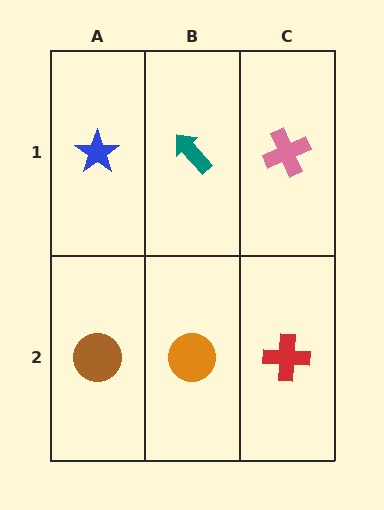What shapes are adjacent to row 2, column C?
A pink cross (row 1, column C), an orange circle (row 2, column B).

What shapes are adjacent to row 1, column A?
A brown circle (row 2, column A), a teal arrow (row 1, column B).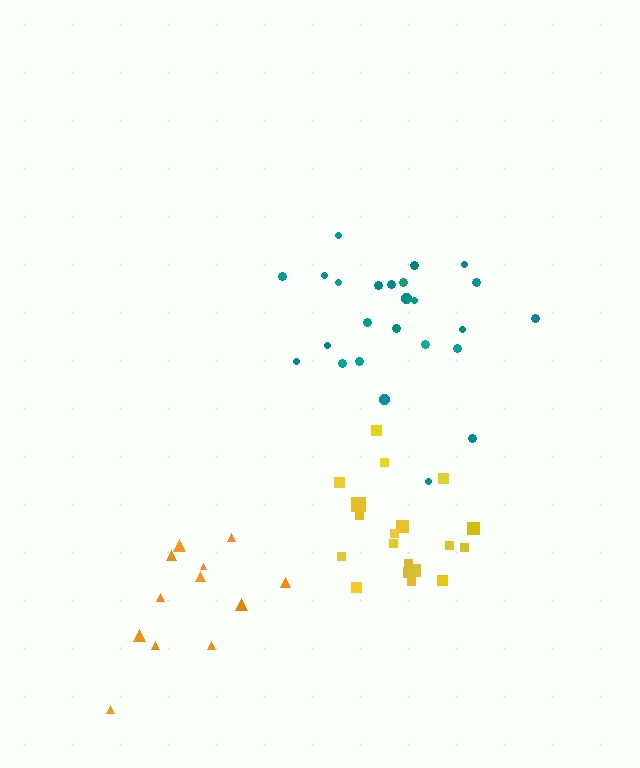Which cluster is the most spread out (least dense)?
Orange.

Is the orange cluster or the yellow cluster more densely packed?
Yellow.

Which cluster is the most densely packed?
Yellow.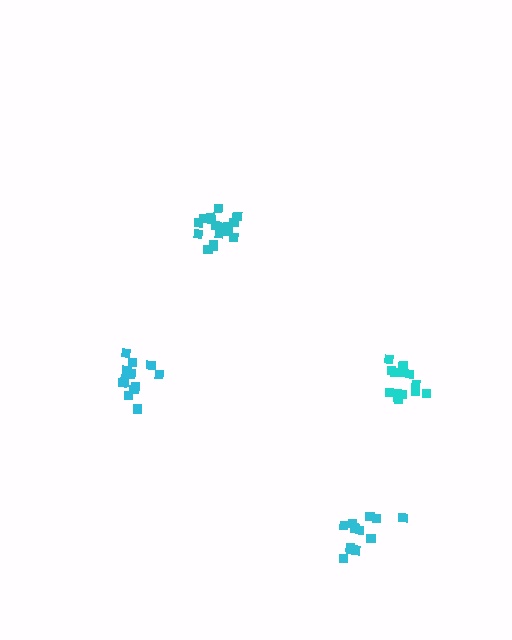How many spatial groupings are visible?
There are 4 spatial groupings.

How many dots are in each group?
Group 1: 13 dots, Group 2: 15 dots, Group 3: 13 dots, Group 4: 17 dots (58 total).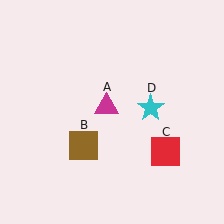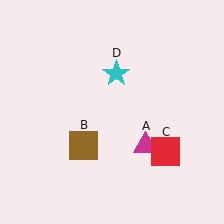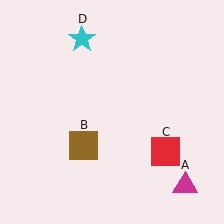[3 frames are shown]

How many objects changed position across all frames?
2 objects changed position: magenta triangle (object A), cyan star (object D).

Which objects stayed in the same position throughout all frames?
Brown square (object B) and red square (object C) remained stationary.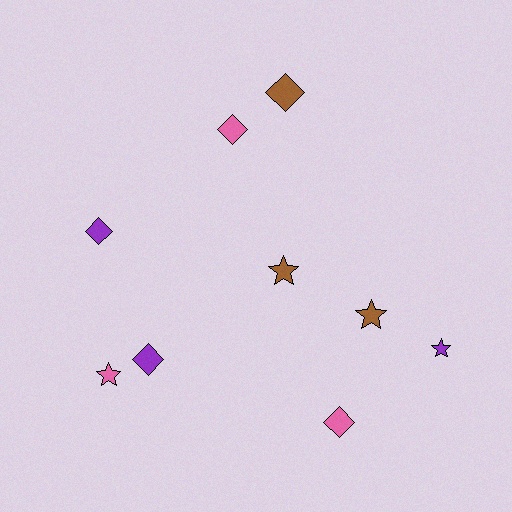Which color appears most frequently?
Brown, with 3 objects.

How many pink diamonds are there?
There are 2 pink diamonds.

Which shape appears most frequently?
Diamond, with 5 objects.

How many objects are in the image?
There are 9 objects.